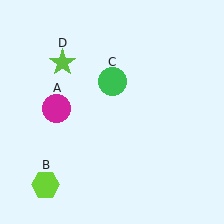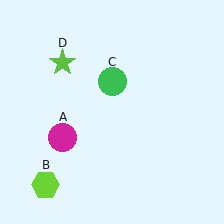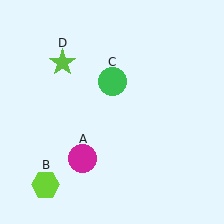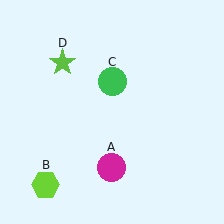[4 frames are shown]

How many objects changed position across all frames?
1 object changed position: magenta circle (object A).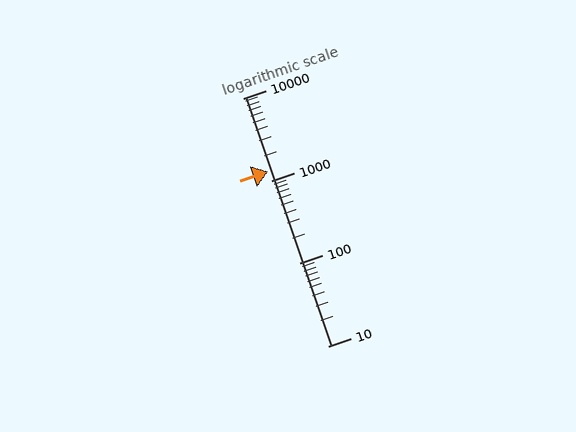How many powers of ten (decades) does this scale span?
The scale spans 3 decades, from 10 to 10000.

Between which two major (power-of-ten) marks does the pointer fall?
The pointer is between 1000 and 10000.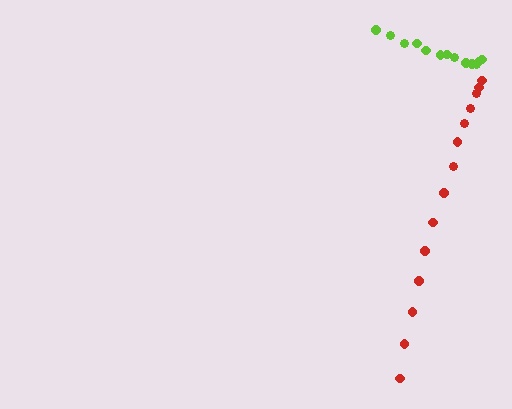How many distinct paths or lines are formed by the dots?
There are 2 distinct paths.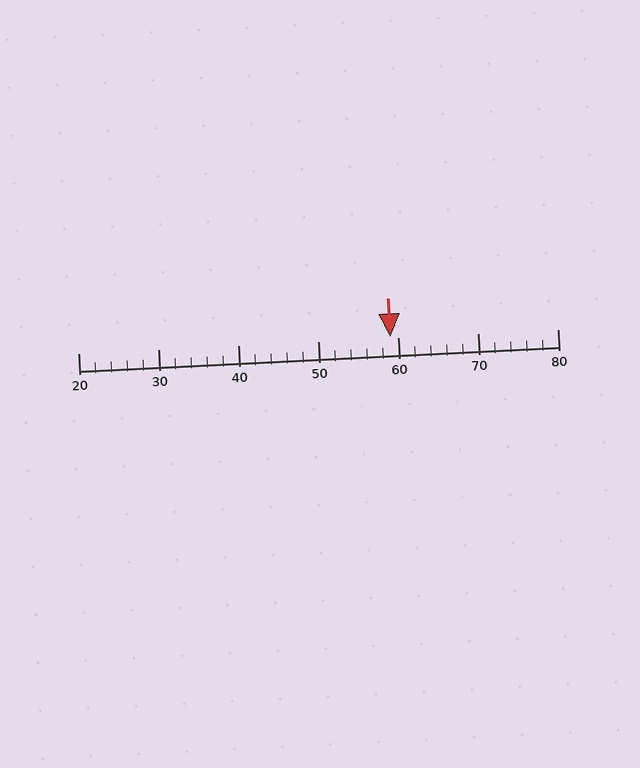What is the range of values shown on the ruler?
The ruler shows values from 20 to 80.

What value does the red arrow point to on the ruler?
The red arrow points to approximately 59.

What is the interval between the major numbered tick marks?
The major tick marks are spaced 10 units apart.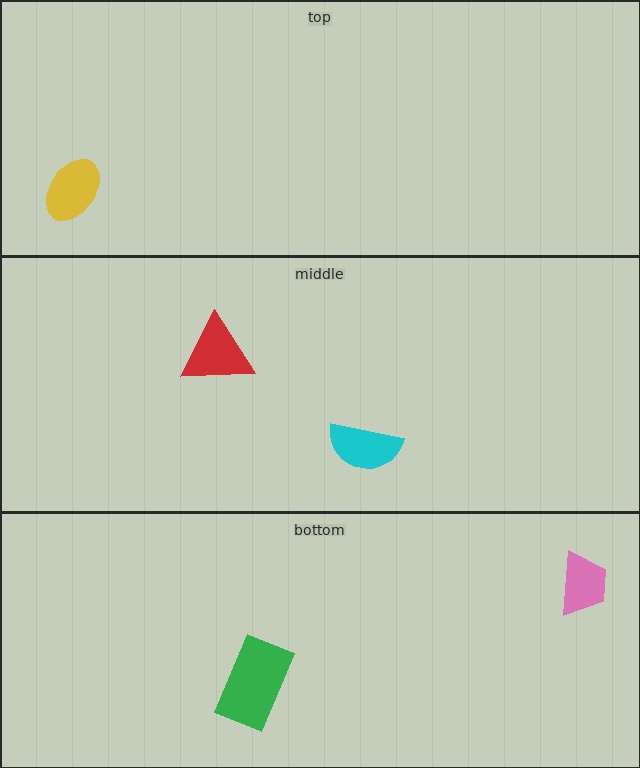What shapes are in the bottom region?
The pink trapezoid, the green rectangle.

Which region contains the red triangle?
The middle region.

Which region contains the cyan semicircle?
The middle region.